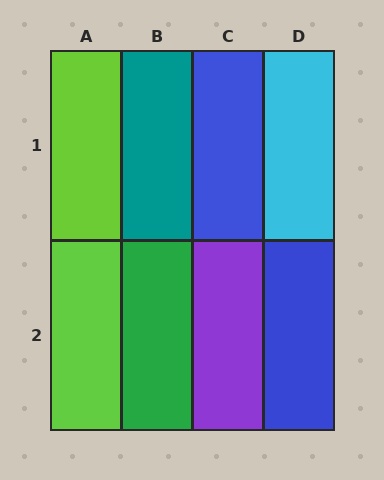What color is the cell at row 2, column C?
Purple.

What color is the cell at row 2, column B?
Green.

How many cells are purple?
1 cell is purple.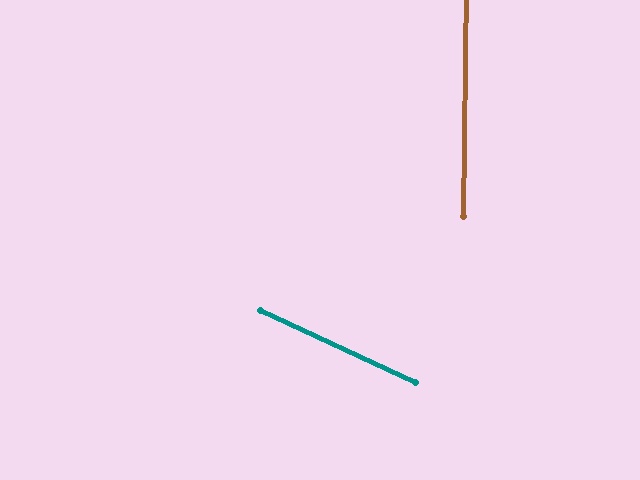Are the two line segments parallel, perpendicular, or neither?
Neither parallel nor perpendicular — they differ by about 66°.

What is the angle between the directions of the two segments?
Approximately 66 degrees.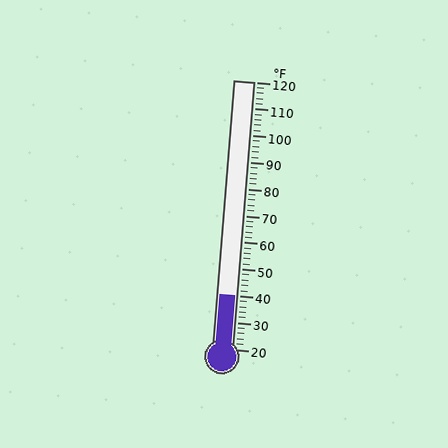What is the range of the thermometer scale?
The thermometer scale ranges from 20°F to 120°F.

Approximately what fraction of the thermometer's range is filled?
The thermometer is filled to approximately 20% of its range.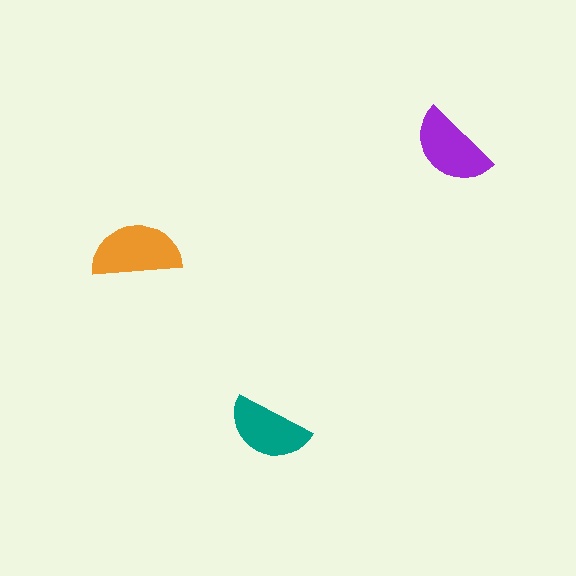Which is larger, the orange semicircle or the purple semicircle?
The orange one.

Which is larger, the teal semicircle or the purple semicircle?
The purple one.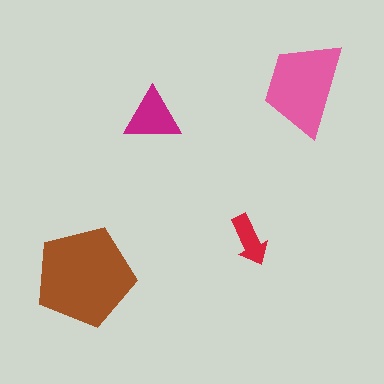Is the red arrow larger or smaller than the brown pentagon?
Smaller.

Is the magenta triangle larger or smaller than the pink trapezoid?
Smaller.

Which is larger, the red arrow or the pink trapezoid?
The pink trapezoid.